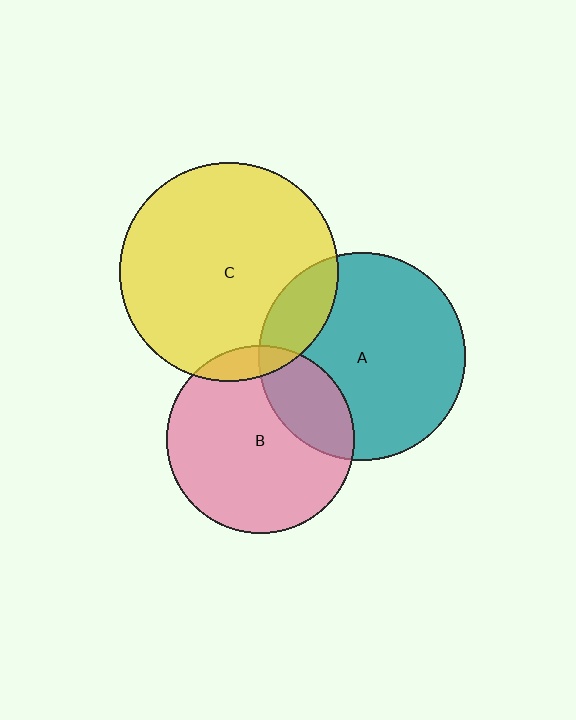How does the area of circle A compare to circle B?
Approximately 1.2 times.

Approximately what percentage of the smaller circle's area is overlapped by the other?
Approximately 15%.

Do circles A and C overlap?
Yes.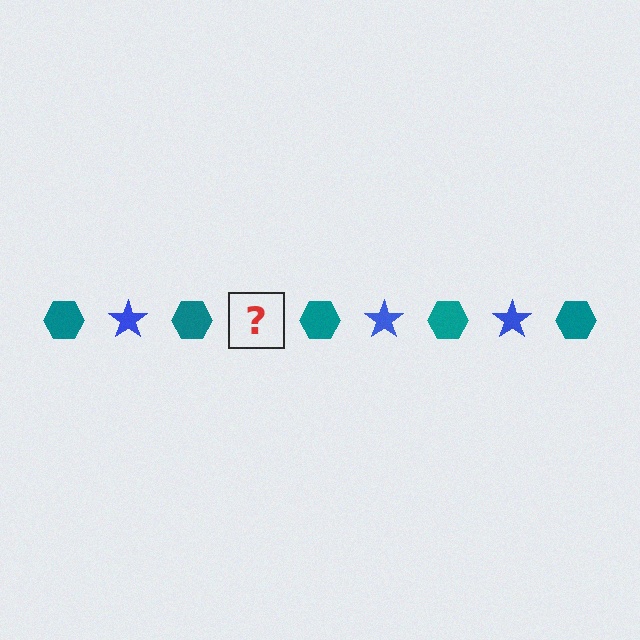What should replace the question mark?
The question mark should be replaced with a blue star.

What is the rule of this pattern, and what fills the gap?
The rule is that the pattern alternates between teal hexagon and blue star. The gap should be filled with a blue star.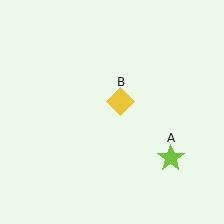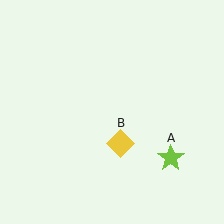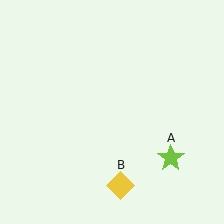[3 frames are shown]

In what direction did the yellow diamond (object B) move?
The yellow diamond (object B) moved down.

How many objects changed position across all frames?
1 object changed position: yellow diamond (object B).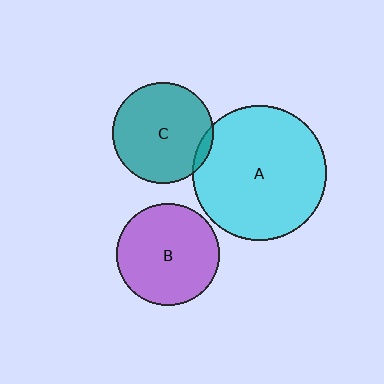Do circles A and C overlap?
Yes.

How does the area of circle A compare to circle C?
Approximately 1.8 times.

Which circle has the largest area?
Circle A (cyan).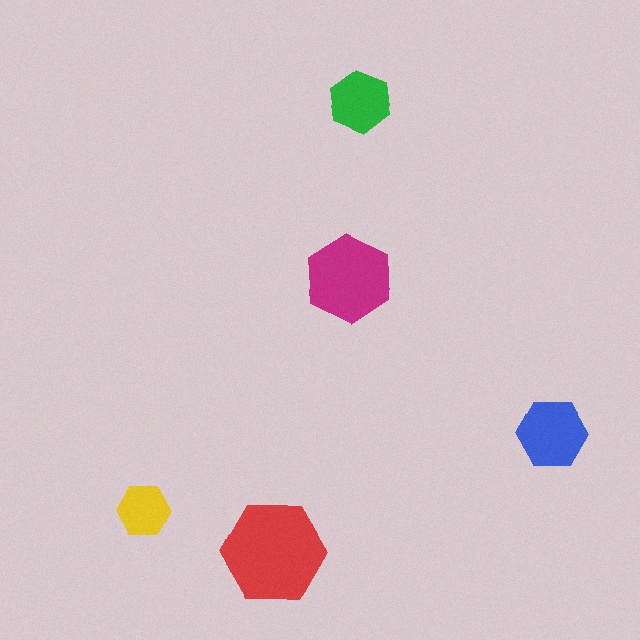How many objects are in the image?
There are 5 objects in the image.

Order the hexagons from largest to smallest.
the red one, the magenta one, the blue one, the green one, the yellow one.